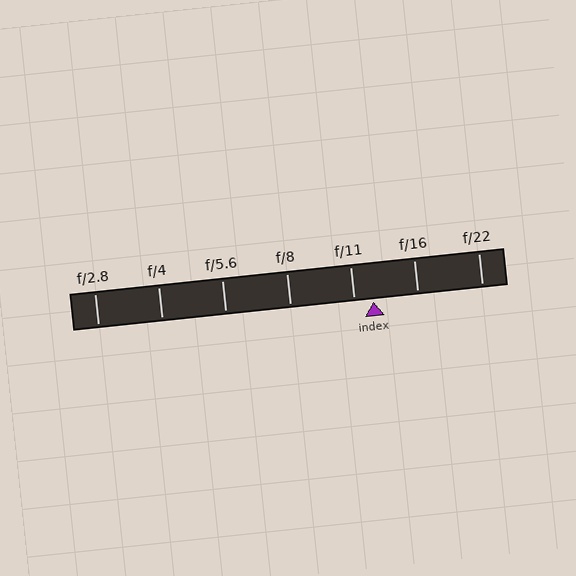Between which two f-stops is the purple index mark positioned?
The index mark is between f/11 and f/16.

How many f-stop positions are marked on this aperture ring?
There are 7 f-stop positions marked.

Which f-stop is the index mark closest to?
The index mark is closest to f/11.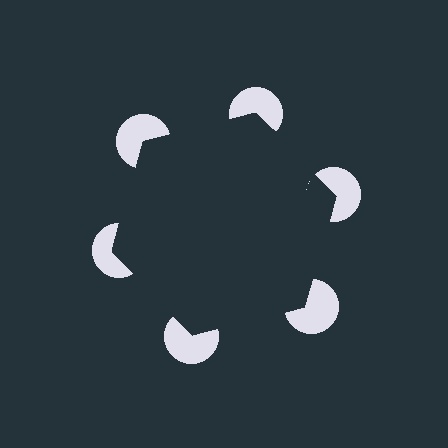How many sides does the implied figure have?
6 sides.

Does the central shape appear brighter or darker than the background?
It typically appears slightly darker than the background, even though no actual brightness change is drawn.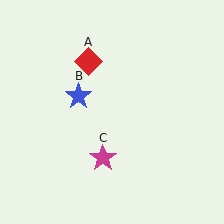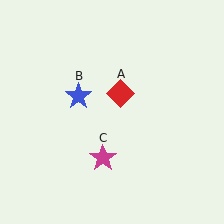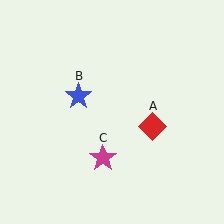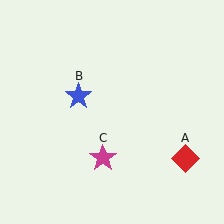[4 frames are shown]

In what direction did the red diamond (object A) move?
The red diamond (object A) moved down and to the right.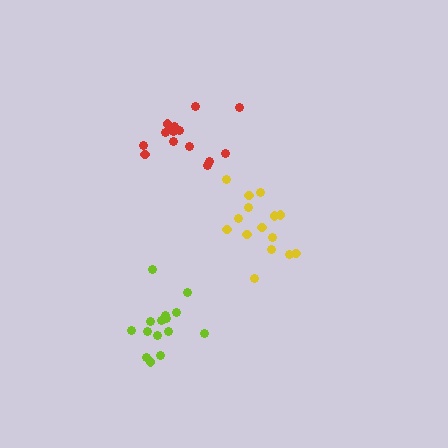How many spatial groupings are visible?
There are 3 spatial groupings.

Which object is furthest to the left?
The lime cluster is leftmost.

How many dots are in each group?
Group 1: 15 dots, Group 2: 15 dots, Group 3: 15 dots (45 total).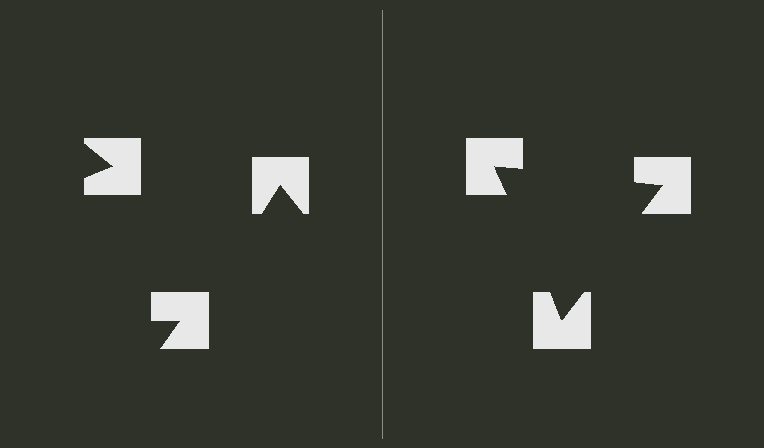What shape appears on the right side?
An illusory triangle.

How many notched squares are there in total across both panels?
6 — 3 on each side.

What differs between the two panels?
The notched squares are positioned identically on both sides; only the wedge orientations differ. On the right they align to a triangle; on the left they are misaligned.